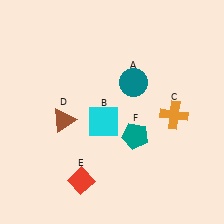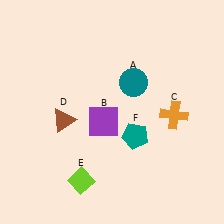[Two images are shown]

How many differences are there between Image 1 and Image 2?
There are 2 differences between the two images.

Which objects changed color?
B changed from cyan to purple. E changed from red to lime.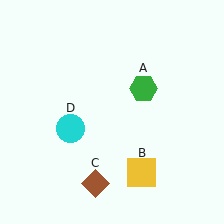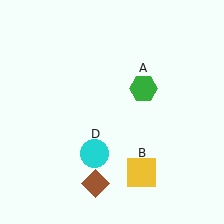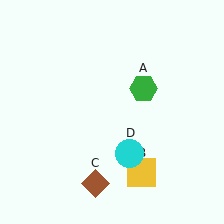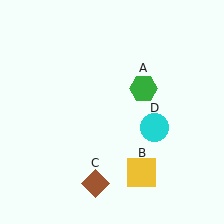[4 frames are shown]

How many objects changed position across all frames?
1 object changed position: cyan circle (object D).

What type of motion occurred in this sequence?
The cyan circle (object D) rotated counterclockwise around the center of the scene.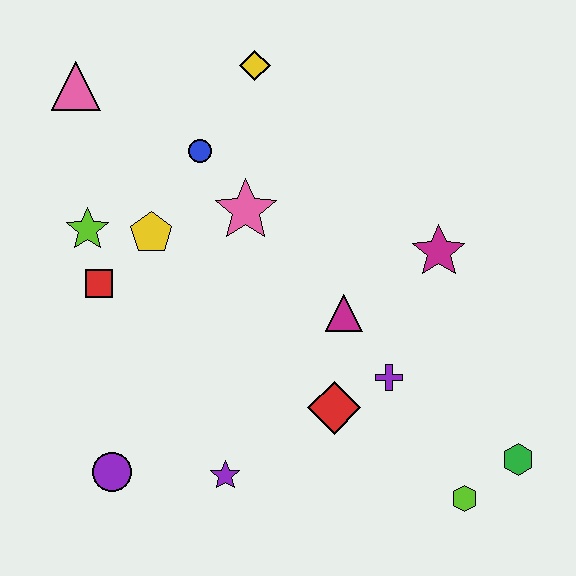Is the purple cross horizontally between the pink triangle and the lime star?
No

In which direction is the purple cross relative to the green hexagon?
The purple cross is to the left of the green hexagon.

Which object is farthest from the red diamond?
The pink triangle is farthest from the red diamond.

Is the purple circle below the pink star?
Yes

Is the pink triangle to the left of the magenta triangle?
Yes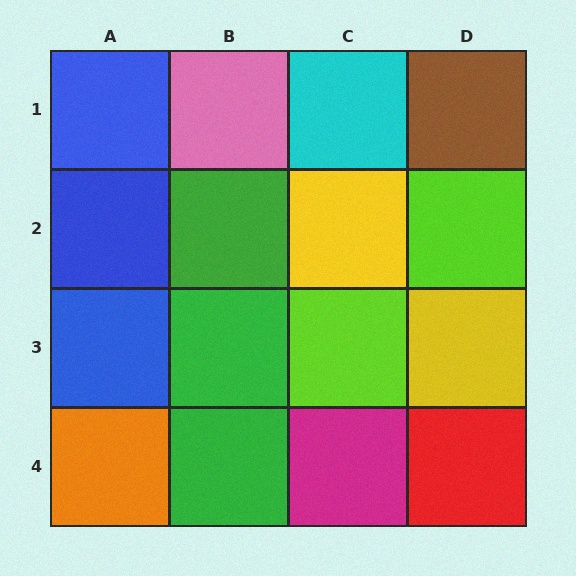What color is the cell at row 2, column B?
Green.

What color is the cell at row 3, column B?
Green.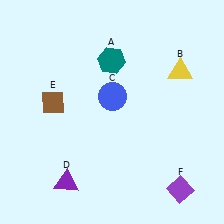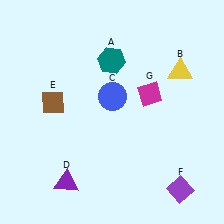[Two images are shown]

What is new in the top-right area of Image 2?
A magenta diamond (G) was added in the top-right area of Image 2.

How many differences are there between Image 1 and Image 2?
There is 1 difference between the two images.